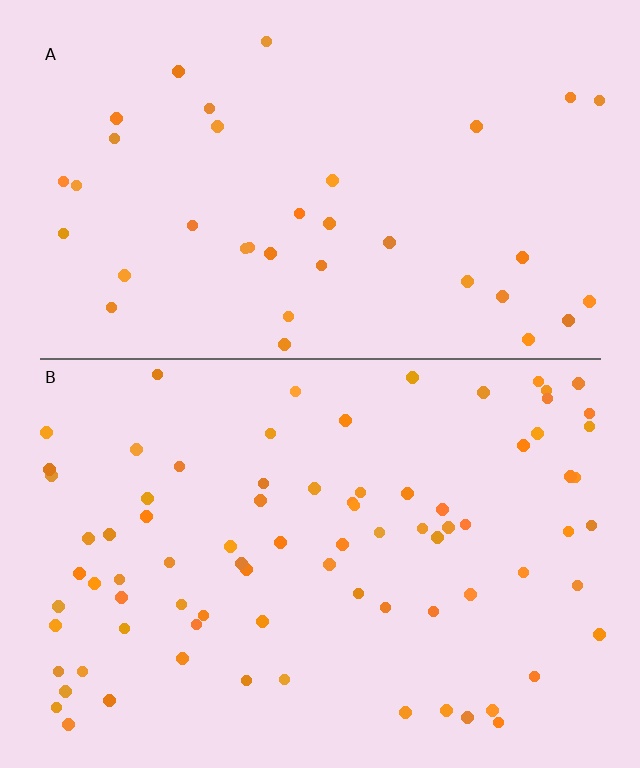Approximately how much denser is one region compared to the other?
Approximately 2.2× — region B over region A.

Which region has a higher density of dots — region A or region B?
B (the bottom).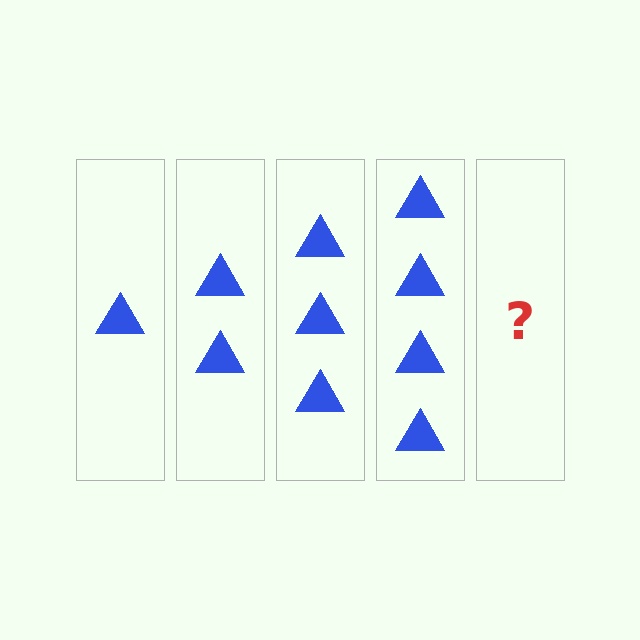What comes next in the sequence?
The next element should be 5 triangles.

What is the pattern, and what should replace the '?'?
The pattern is that each step adds one more triangle. The '?' should be 5 triangles.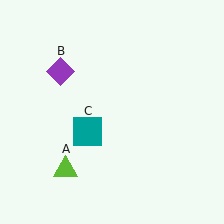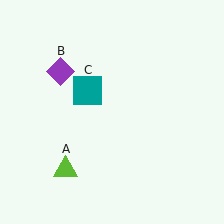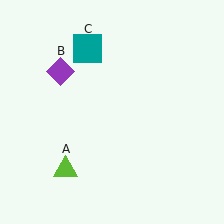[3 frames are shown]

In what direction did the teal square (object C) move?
The teal square (object C) moved up.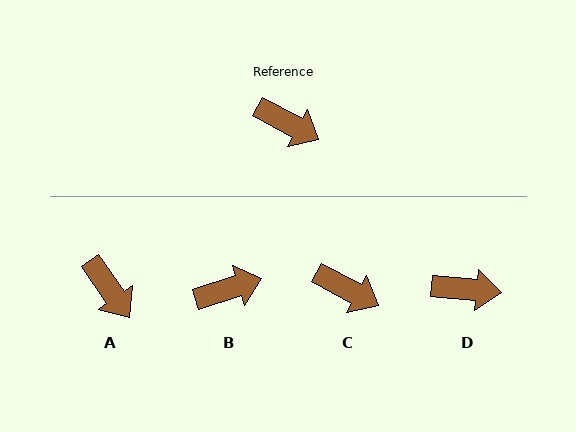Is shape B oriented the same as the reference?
No, it is off by about 46 degrees.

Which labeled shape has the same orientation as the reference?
C.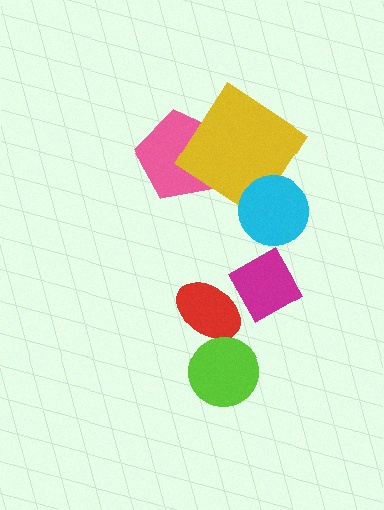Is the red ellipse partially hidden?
Yes, it is partially covered by another shape.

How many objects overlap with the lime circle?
1 object overlaps with the lime circle.